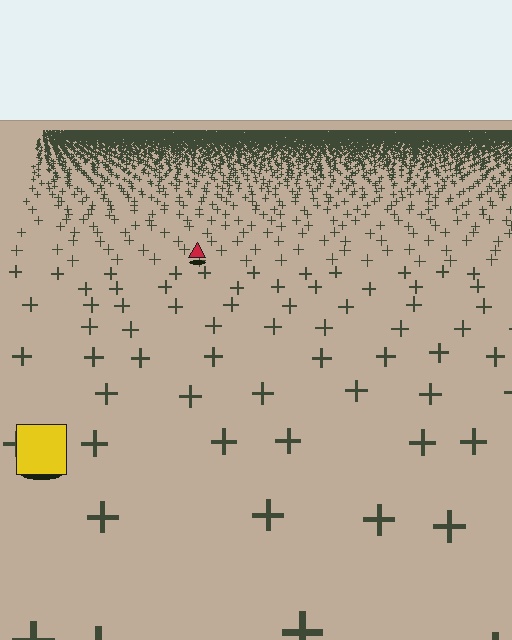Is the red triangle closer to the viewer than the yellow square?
No. The yellow square is closer — you can tell from the texture gradient: the ground texture is coarser near it.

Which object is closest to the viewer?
The yellow square is closest. The texture marks near it are larger and more spread out.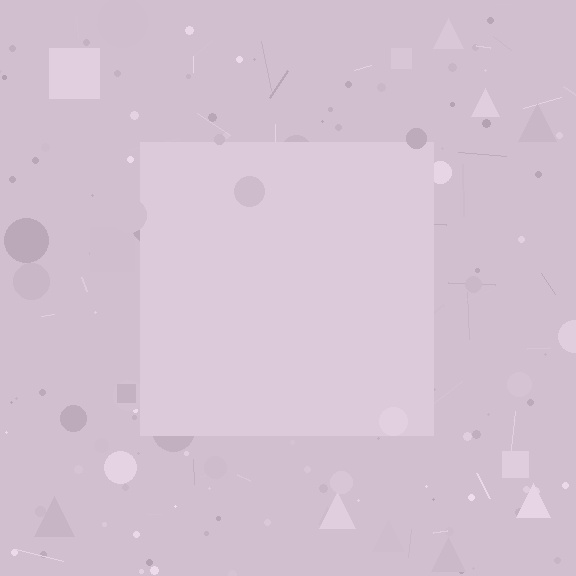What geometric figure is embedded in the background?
A square is embedded in the background.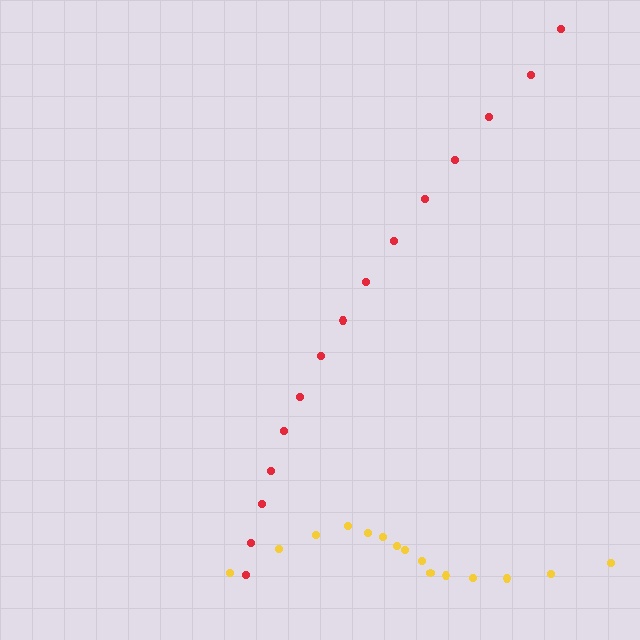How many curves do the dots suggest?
There are 2 distinct paths.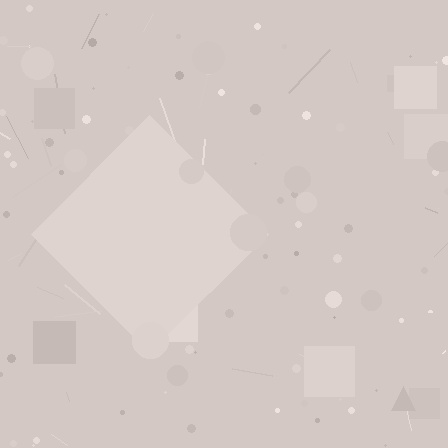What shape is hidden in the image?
A diamond is hidden in the image.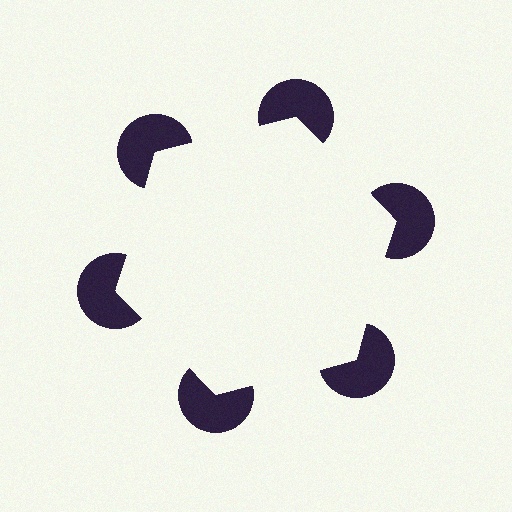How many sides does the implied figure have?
6 sides.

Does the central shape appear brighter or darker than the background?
It typically appears slightly brighter than the background, even though no actual brightness change is drawn.